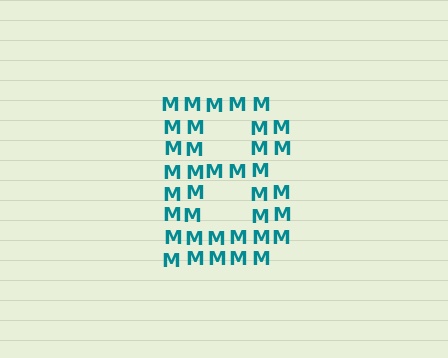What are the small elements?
The small elements are letter M's.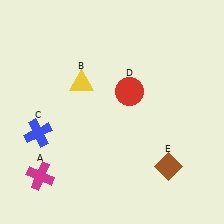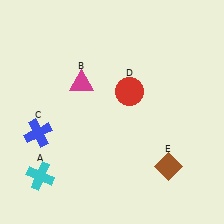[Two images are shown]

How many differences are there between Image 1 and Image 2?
There are 2 differences between the two images.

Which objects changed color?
A changed from magenta to cyan. B changed from yellow to magenta.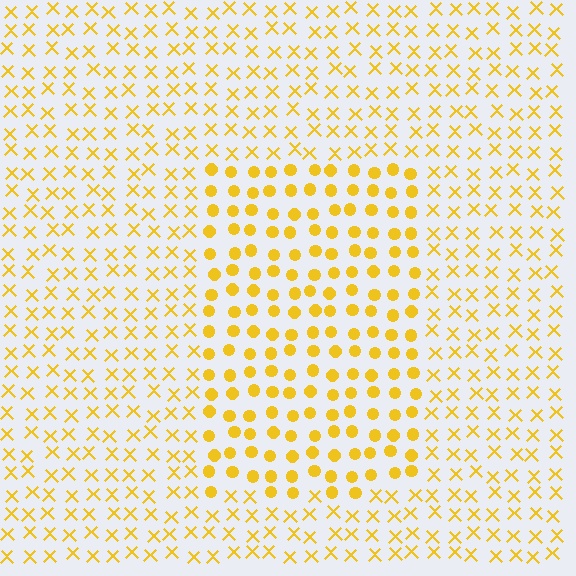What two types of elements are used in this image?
The image uses circles inside the rectangle region and X marks outside it.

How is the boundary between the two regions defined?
The boundary is defined by a change in element shape: circles inside vs. X marks outside. All elements share the same color and spacing.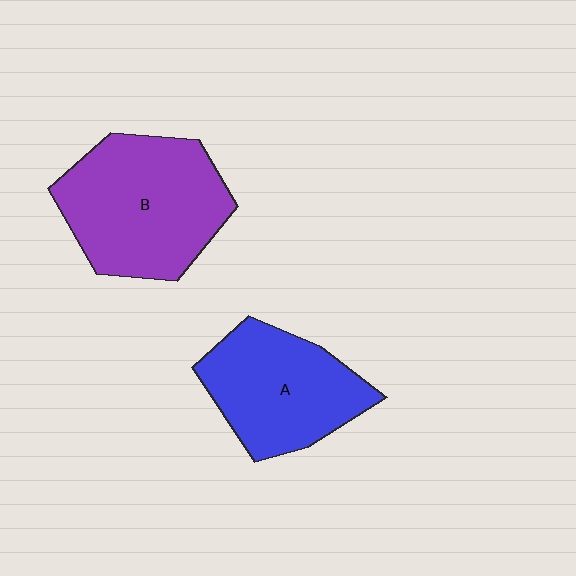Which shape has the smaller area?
Shape A (blue).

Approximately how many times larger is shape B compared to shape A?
Approximately 1.2 times.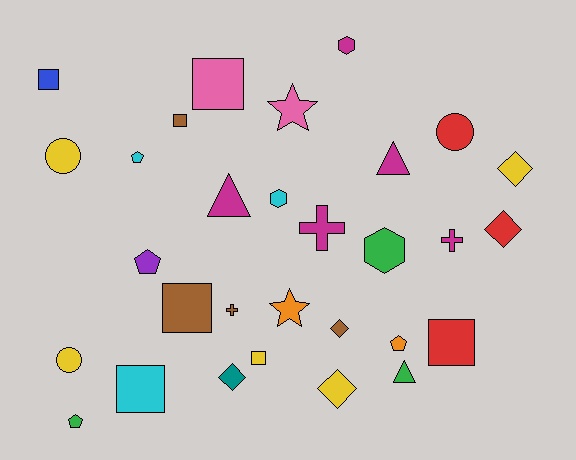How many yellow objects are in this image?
There are 5 yellow objects.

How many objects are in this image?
There are 30 objects.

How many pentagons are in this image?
There are 4 pentagons.